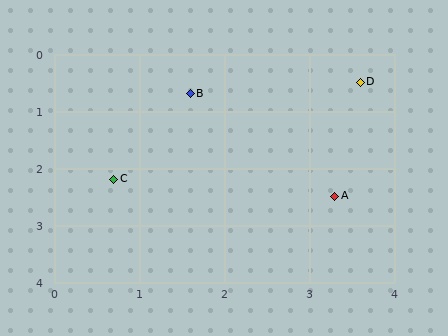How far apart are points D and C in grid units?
Points D and C are about 3.4 grid units apart.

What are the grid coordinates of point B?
Point B is at approximately (1.6, 0.7).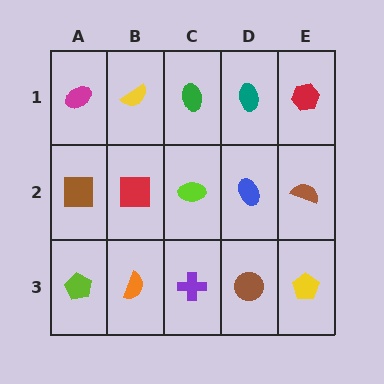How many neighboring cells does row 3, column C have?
3.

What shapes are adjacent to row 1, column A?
A brown square (row 2, column A), a yellow semicircle (row 1, column B).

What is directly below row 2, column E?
A yellow pentagon.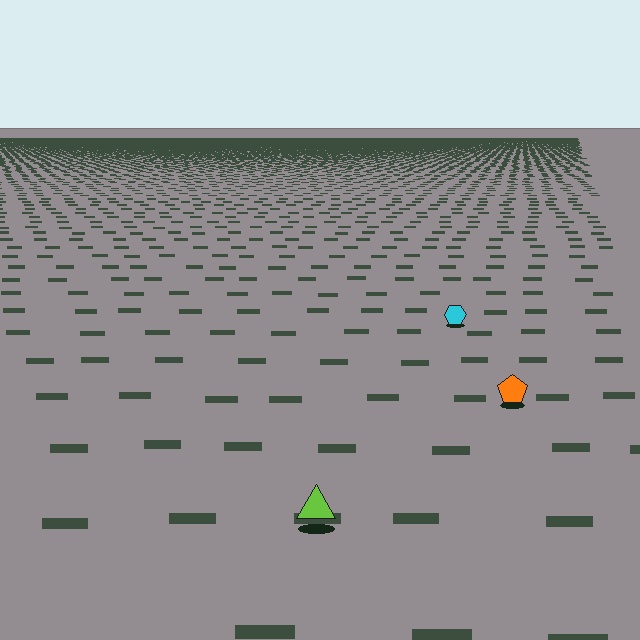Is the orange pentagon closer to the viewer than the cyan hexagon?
Yes. The orange pentagon is closer — you can tell from the texture gradient: the ground texture is coarser near it.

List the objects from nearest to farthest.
From nearest to farthest: the lime triangle, the orange pentagon, the cyan hexagon.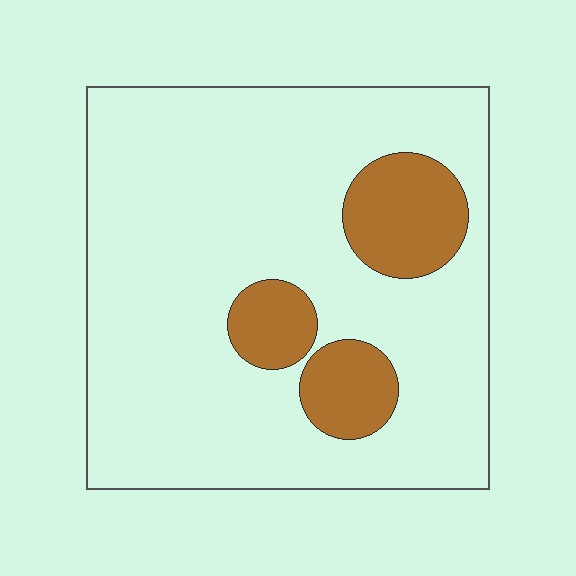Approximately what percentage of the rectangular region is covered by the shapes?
Approximately 15%.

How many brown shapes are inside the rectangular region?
3.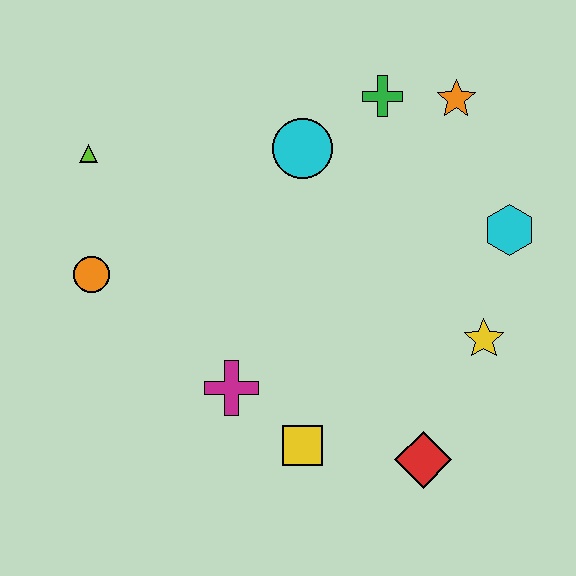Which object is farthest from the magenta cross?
The orange star is farthest from the magenta cross.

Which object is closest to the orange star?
The green cross is closest to the orange star.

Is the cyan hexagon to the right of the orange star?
Yes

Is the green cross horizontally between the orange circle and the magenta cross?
No